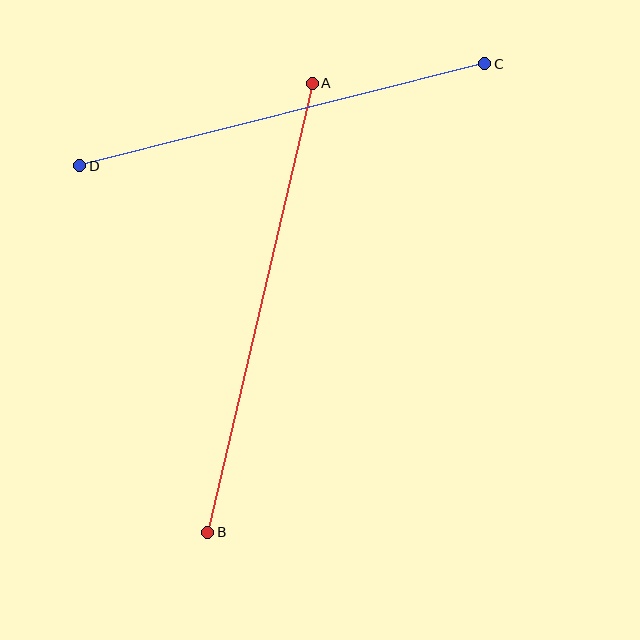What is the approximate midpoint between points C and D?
The midpoint is at approximately (282, 115) pixels.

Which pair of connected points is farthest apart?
Points A and B are farthest apart.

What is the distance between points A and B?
The distance is approximately 461 pixels.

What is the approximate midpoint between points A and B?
The midpoint is at approximately (260, 308) pixels.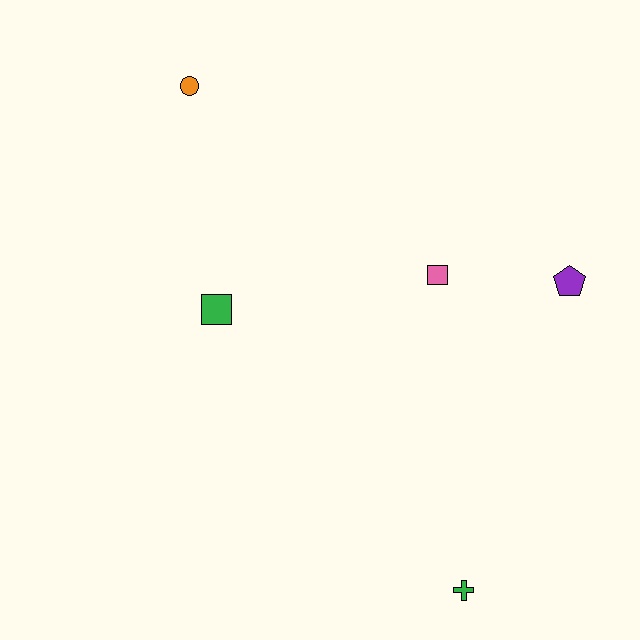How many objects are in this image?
There are 5 objects.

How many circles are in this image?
There is 1 circle.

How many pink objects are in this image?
There is 1 pink object.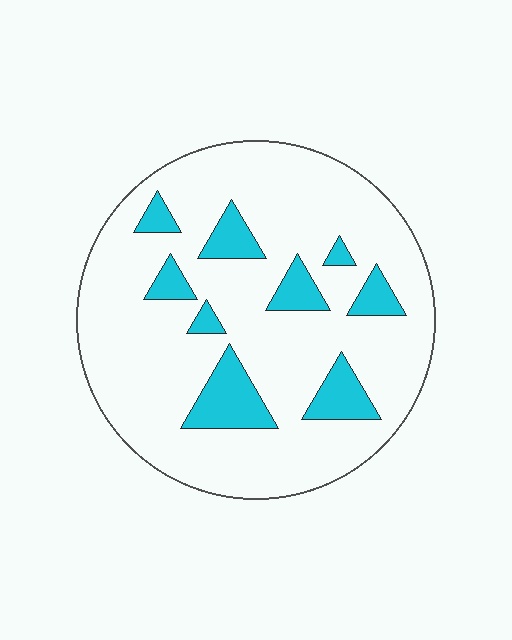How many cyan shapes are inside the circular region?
9.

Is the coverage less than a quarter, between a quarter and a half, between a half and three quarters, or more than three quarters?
Less than a quarter.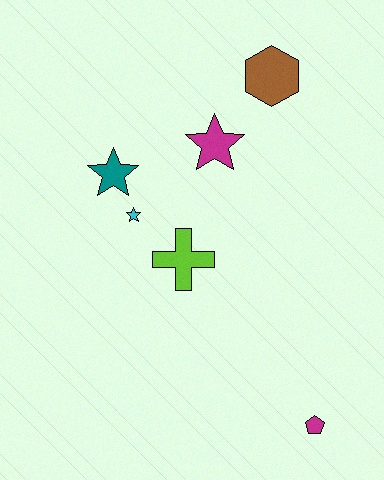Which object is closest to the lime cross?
The cyan star is closest to the lime cross.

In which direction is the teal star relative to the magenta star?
The teal star is to the left of the magenta star.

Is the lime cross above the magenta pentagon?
Yes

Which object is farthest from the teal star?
The magenta pentagon is farthest from the teal star.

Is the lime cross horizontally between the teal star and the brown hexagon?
Yes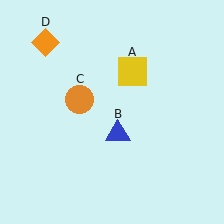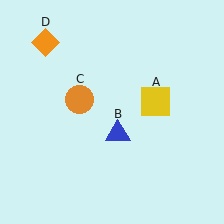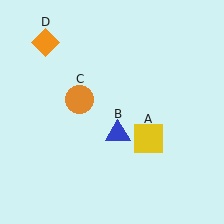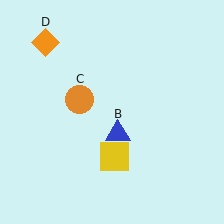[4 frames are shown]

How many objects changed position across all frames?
1 object changed position: yellow square (object A).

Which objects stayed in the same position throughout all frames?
Blue triangle (object B) and orange circle (object C) and orange diamond (object D) remained stationary.